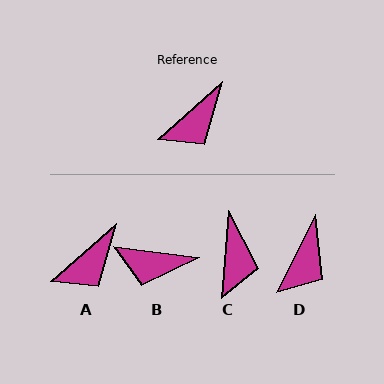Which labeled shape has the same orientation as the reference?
A.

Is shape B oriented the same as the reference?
No, it is off by about 49 degrees.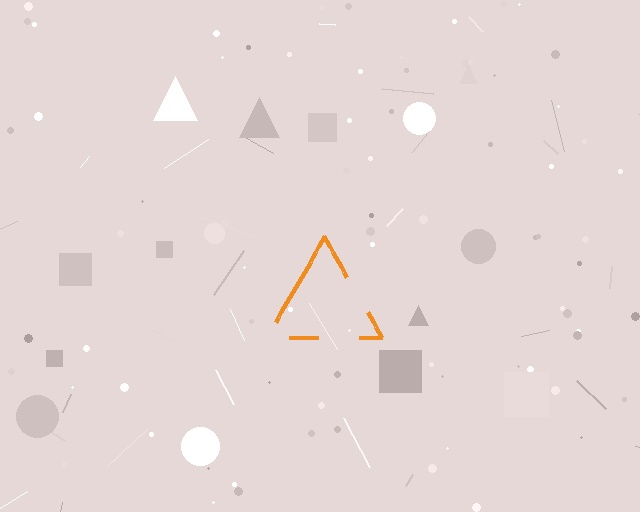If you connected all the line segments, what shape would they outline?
They would outline a triangle.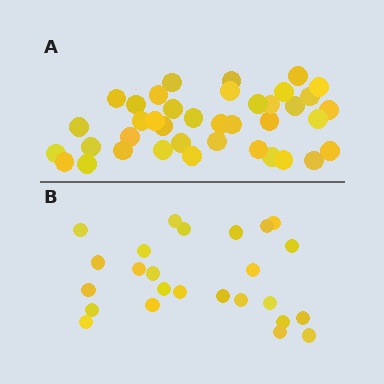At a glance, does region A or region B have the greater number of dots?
Region A (the top region) has more dots.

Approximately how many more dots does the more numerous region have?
Region A has approximately 15 more dots than region B.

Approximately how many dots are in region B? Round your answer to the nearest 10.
About 20 dots. (The exact count is 25, which rounds to 20.)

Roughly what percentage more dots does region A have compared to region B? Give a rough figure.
About 55% more.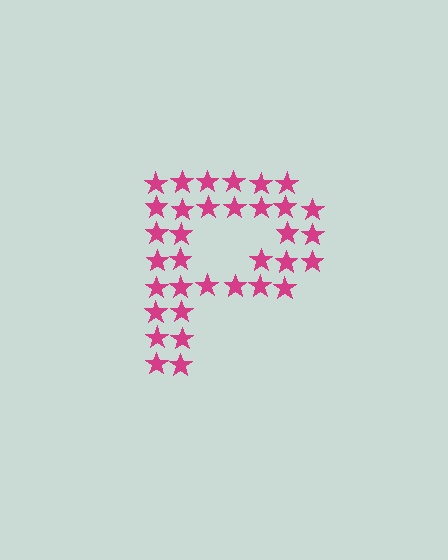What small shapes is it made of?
It is made of small stars.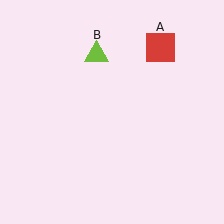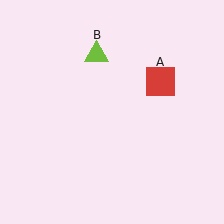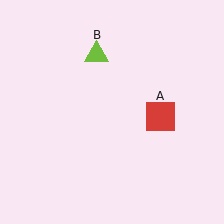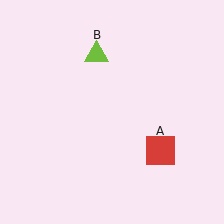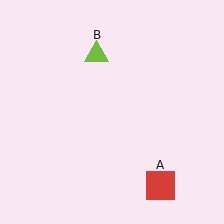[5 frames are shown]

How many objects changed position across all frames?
1 object changed position: red square (object A).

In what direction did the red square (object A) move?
The red square (object A) moved down.